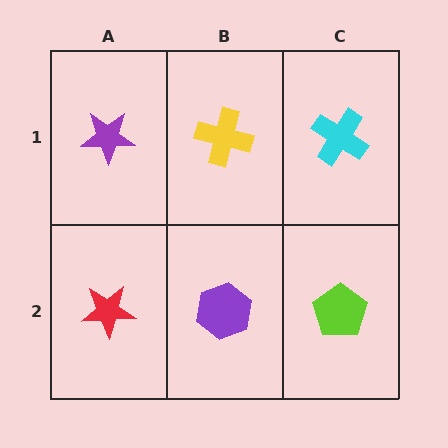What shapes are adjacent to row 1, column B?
A purple hexagon (row 2, column B), a purple star (row 1, column A), a cyan cross (row 1, column C).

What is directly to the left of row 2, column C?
A purple hexagon.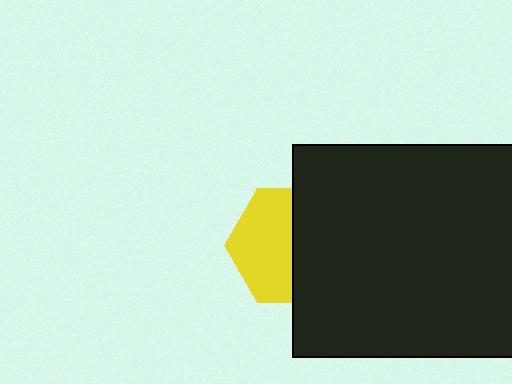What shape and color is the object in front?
The object in front is a black rectangle.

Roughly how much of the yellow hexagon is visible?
About half of it is visible (roughly 51%).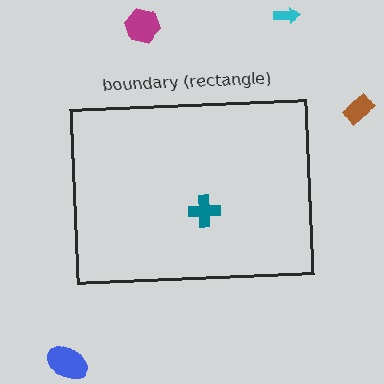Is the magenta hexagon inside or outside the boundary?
Outside.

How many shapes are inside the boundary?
1 inside, 4 outside.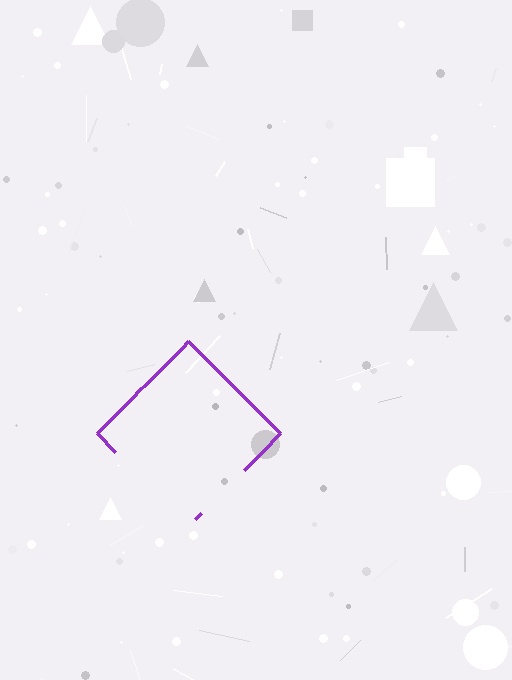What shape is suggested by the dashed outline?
The dashed outline suggests a diamond.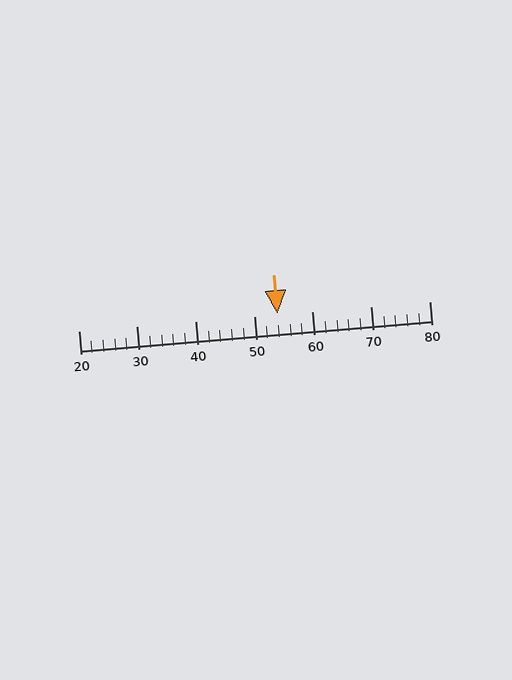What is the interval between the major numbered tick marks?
The major tick marks are spaced 10 units apart.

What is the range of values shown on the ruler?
The ruler shows values from 20 to 80.